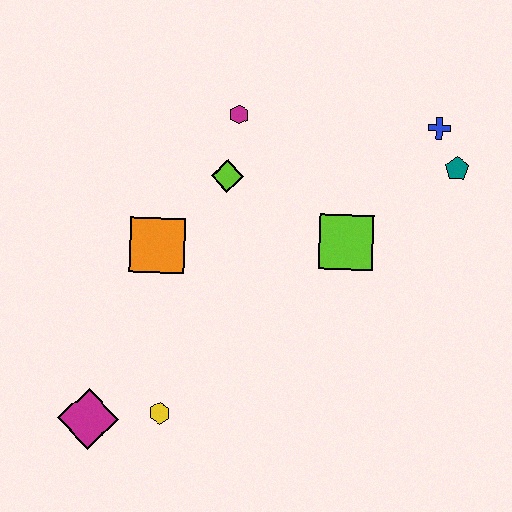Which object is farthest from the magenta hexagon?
The magenta diamond is farthest from the magenta hexagon.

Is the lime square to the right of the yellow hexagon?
Yes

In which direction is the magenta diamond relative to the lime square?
The magenta diamond is to the left of the lime square.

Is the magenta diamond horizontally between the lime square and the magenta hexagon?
No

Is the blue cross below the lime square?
No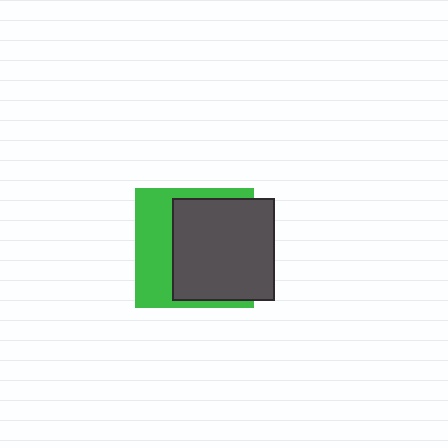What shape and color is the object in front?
The object in front is a dark gray square.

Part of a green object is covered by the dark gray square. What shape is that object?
It is a square.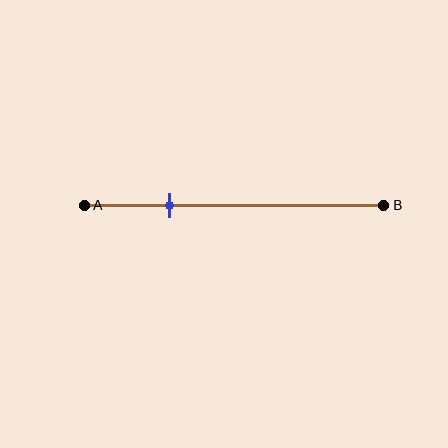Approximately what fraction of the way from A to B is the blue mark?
The blue mark is approximately 30% of the way from A to B.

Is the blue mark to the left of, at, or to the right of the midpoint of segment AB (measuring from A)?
The blue mark is to the left of the midpoint of segment AB.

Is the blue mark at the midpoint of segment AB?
No, the mark is at about 30% from A, not at the 50% midpoint.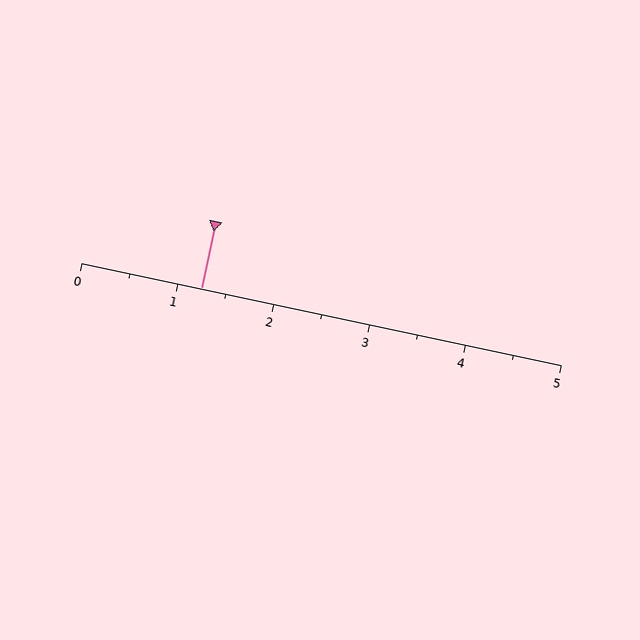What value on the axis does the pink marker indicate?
The marker indicates approximately 1.2.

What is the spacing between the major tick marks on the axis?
The major ticks are spaced 1 apart.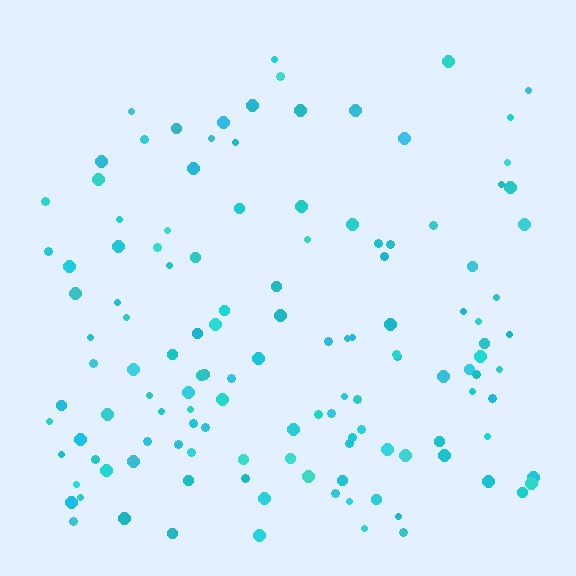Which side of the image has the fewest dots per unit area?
The top.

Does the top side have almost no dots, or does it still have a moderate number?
Still a moderate number, just noticeably fewer than the bottom.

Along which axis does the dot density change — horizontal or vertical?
Vertical.